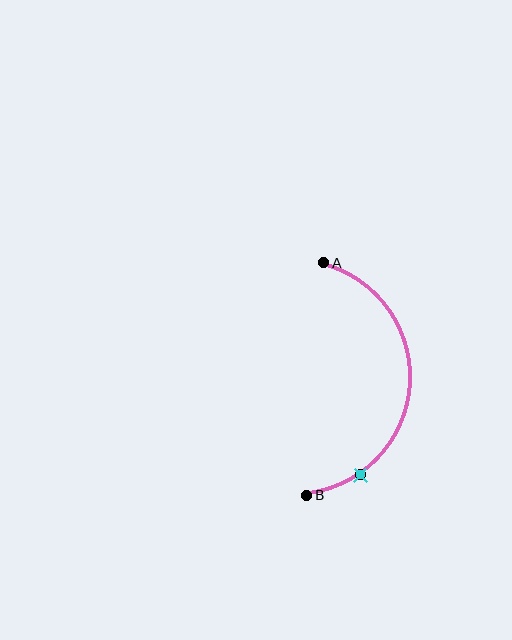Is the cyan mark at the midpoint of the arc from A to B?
No. The cyan mark lies on the arc but is closer to endpoint B. The arc midpoint would be at the point on the curve equidistant along the arc from both A and B.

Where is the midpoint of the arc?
The arc midpoint is the point on the curve farthest from the straight line joining A and B. It sits to the right of that line.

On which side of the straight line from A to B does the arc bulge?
The arc bulges to the right of the straight line connecting A and B.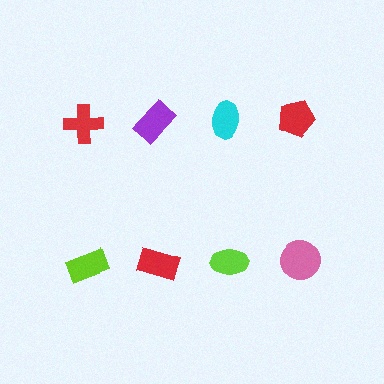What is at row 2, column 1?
A lime rectangle.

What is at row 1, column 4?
A red pentagon.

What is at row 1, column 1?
A red cross.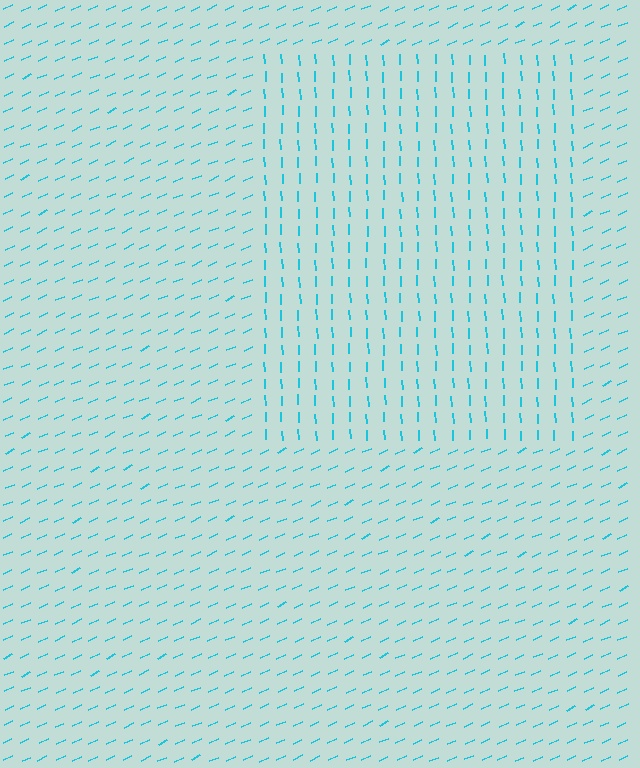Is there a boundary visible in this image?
Yes, there is a texture boundary formed by a change in line orientation.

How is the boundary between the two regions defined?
The boundary is defined purely by a change in line orientation (approximately 69 degrees difference). All lines are the same color and thickness.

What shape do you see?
I see a rectangle.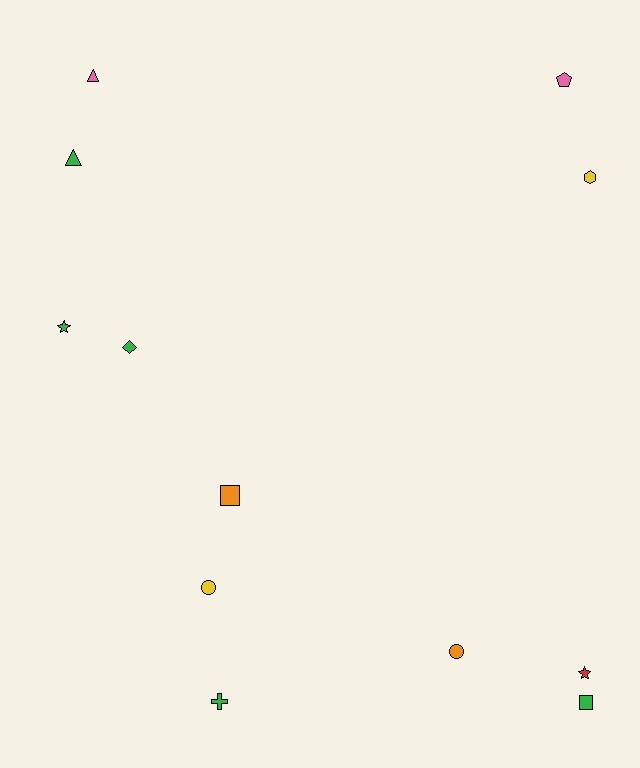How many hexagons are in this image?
There is 1 hexagon.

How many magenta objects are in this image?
There are no magenta objects.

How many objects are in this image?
There are 12 objects.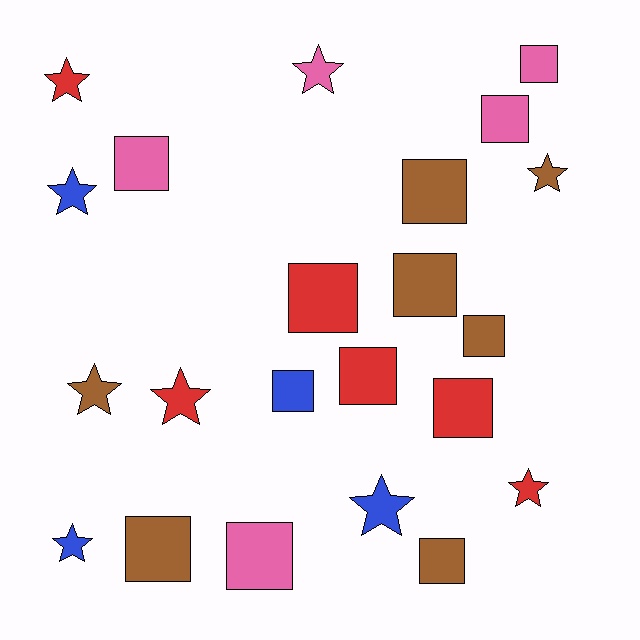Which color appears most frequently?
Brown, with 7 objects.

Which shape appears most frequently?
Square, with 13 objects.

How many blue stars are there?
There are 3 blue stars.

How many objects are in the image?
There are 22 objects.